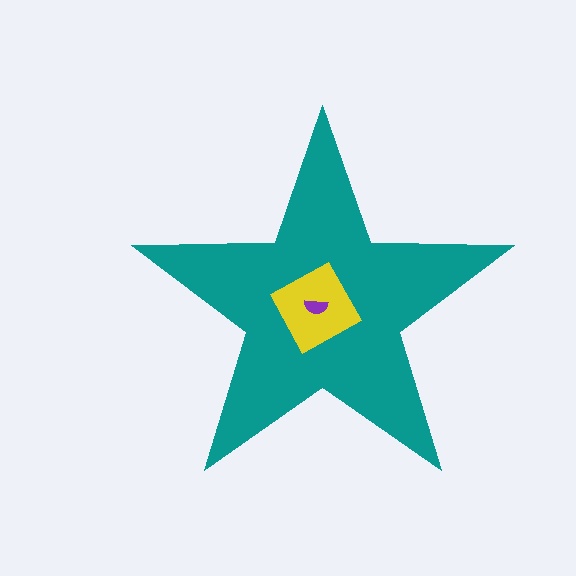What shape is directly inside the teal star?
The yellow diamond.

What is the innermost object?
The purple semicircle.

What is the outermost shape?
The teal star.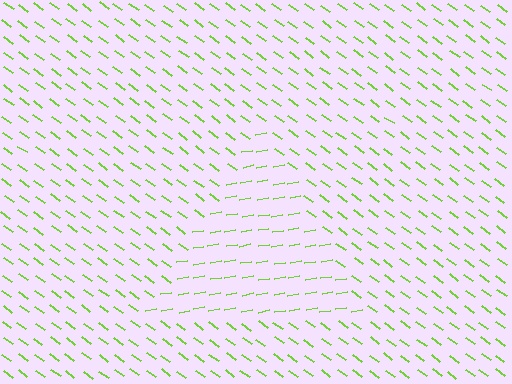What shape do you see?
I see a triangle.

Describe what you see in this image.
The image is filled with small lime line segments. A triangle region in the image has lines oriented differently from the surrounding lines, creating a visible texture boundary.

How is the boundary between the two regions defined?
The boundary is defined purely by a change in line orientation (approximately 45 degrees difference). All lines are the same color and thickness.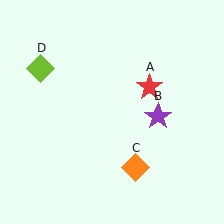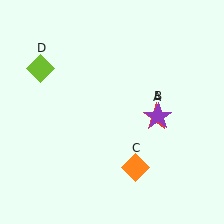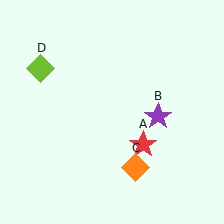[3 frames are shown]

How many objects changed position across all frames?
1 object changed position: red star (object A).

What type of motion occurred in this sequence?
The red star (object A) rotated clockwise around the center of the scene.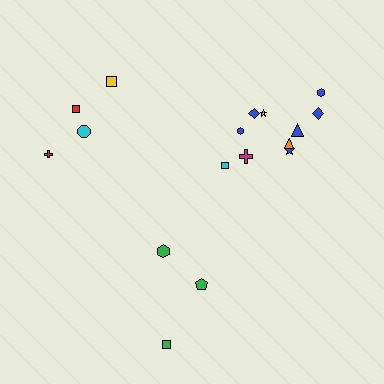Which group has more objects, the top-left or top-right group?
The top-right group.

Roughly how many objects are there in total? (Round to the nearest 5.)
Roughly 15 objects in total.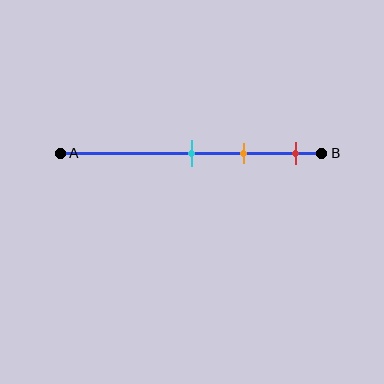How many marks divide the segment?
There are 3 marks dividing the segment.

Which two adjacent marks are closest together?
The cyan and orange marks are the closest adjacent pair.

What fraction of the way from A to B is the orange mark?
The orange mark is approximately 70% (0.7) of the way from A to B.